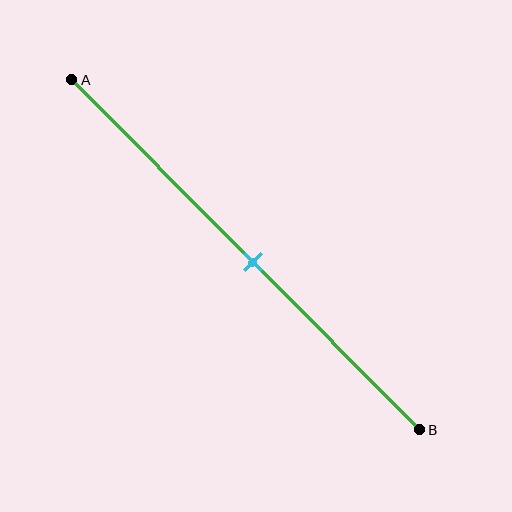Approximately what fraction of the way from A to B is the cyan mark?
The cyan mark is approximately 50% of the way from A to B.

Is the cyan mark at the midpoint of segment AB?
Yes, the mark is approximately at the midpoint.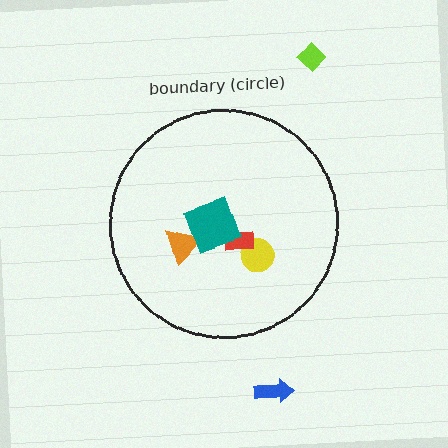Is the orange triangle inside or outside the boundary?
Inside.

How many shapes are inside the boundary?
5 inside, 2 outside.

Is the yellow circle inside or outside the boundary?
Inside.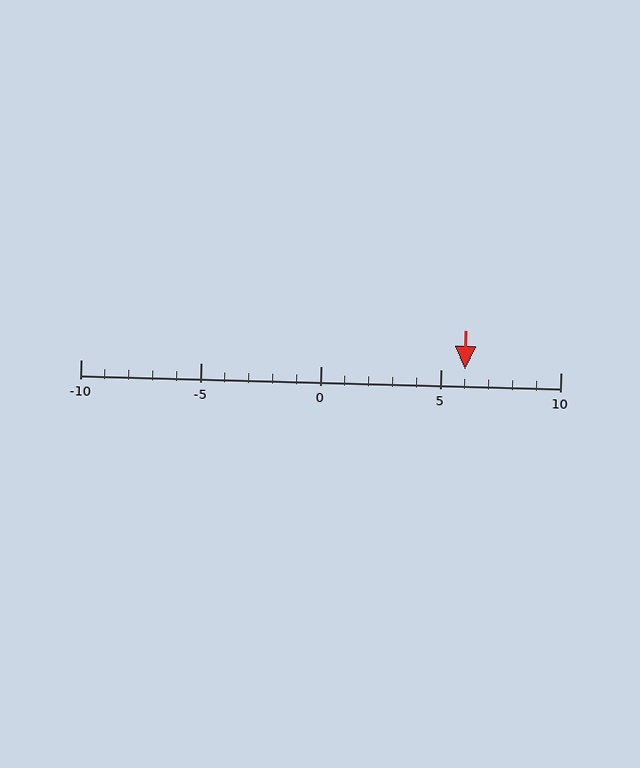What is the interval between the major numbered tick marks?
The major tick marks are spaced 5 units apart.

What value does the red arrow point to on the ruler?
The red arrow points to approximately 6.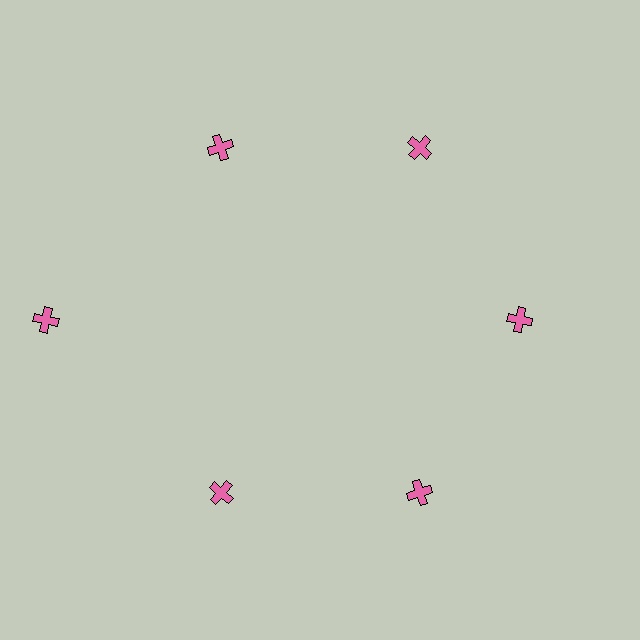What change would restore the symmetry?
The symmetry would be restored by moving it inward, back onto the ring so that all 6 crosses sit at equal angles and equal distance from the center.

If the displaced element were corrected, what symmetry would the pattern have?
It would have 6-fold rotational symmetry — the pattern would map onto itself every 60 degrees.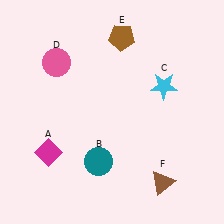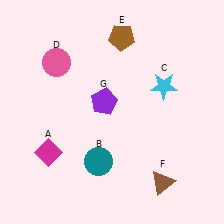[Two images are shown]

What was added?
A purple pentagon (G) was added in Image 2.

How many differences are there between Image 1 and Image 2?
There is 1 difference between the two images.